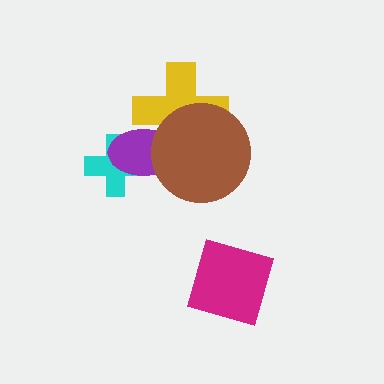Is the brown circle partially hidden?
No, no other shape covers it.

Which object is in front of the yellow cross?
The brown circle is in front of the yellow cross.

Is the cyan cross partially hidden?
Yes, it is partially covered by another shape.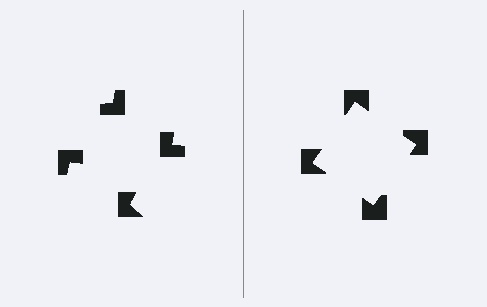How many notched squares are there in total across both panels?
8 — 4 on each side.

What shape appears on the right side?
An illusory square.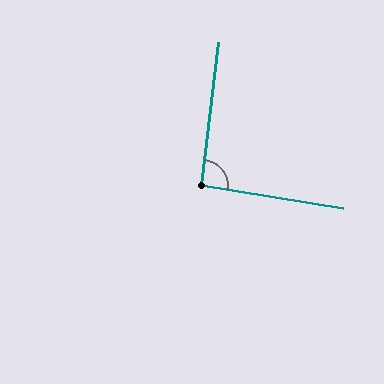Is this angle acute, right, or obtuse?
It is approximately a right angle.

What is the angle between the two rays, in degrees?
Approximately 93 degrees.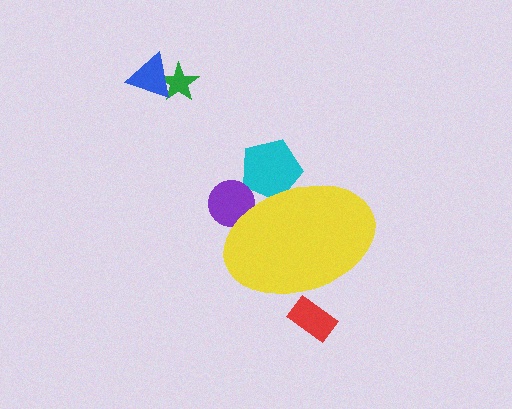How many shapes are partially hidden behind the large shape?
3 shapes are partially hidden.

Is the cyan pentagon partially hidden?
Yes, the cyan pentagon is partially hidden behind the yellow ellipse.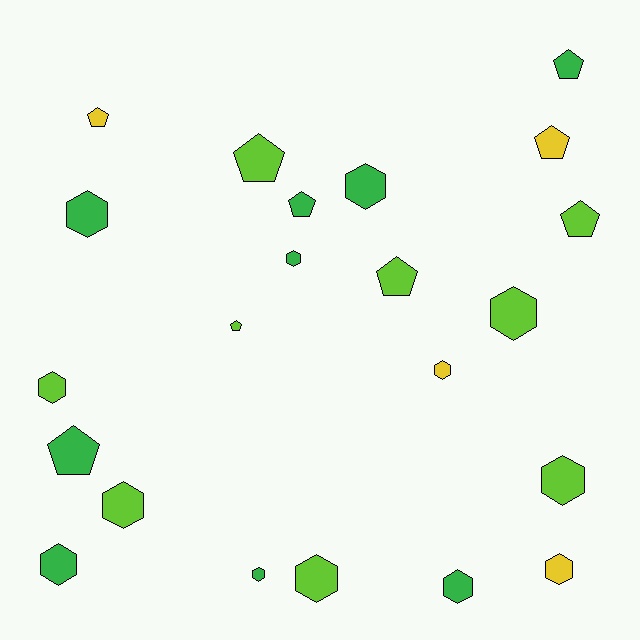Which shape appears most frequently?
Hexagon, with 13 objects.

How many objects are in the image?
There are 22 objects.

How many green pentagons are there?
There are 3 green pentagons.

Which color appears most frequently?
Lime, with 9 objects.